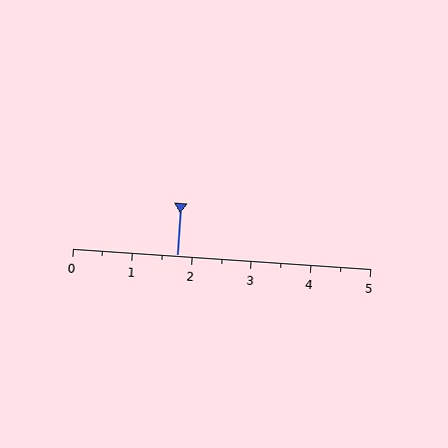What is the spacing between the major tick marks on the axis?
The major ticks are spaced 1 apart.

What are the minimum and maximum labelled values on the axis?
The axis runs from 0 to 5.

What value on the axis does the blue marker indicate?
The marker indicates approximately 1.8.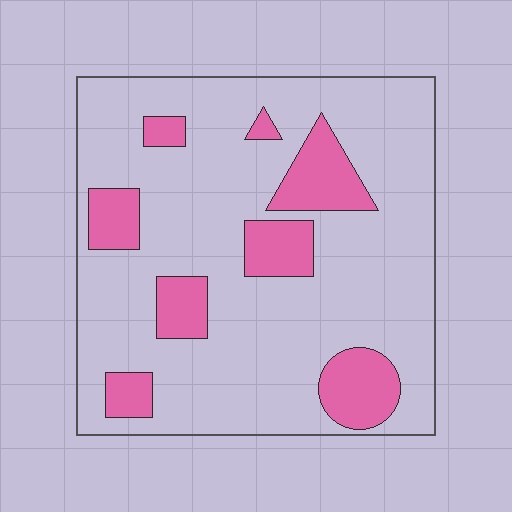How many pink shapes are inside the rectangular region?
8.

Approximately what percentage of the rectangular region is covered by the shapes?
Approximately 20%.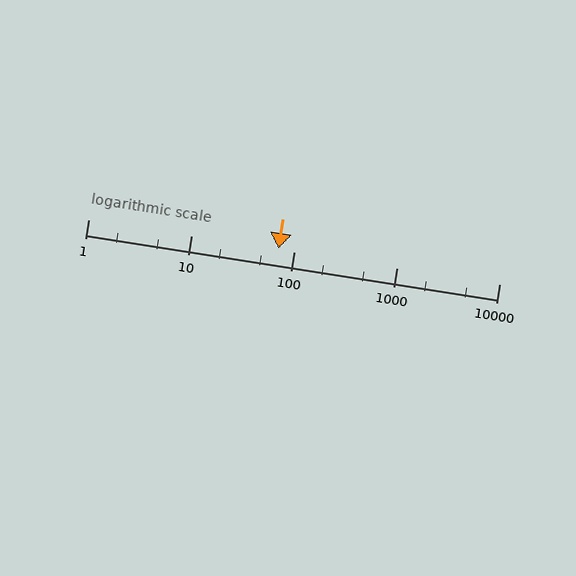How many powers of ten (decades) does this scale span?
The scale spans 4 decades, from 1 to 10000.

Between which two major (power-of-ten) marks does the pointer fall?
The pointer is between 10 and 100.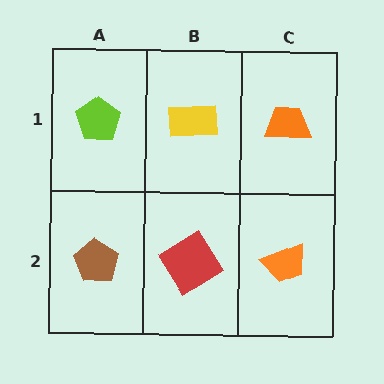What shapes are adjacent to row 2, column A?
A lime pentagon (row 1, column A), a red diamond (row 2, column B).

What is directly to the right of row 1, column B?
An orange trapezoid.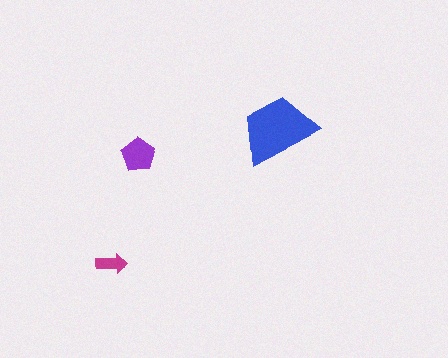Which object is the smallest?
The magenta arrow.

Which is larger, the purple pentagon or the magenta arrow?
The purple pentagon.